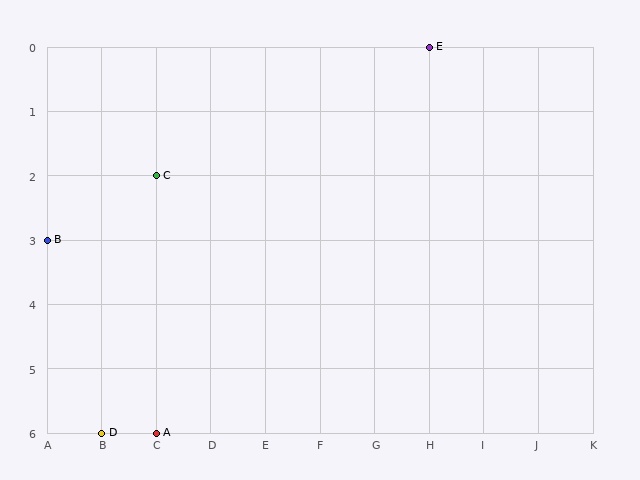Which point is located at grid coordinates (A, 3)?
Point B is at (A, 3).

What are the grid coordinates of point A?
Point A is at grid coordinates (C, 6).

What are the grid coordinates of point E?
Point E is at grid coordinates (H, 0).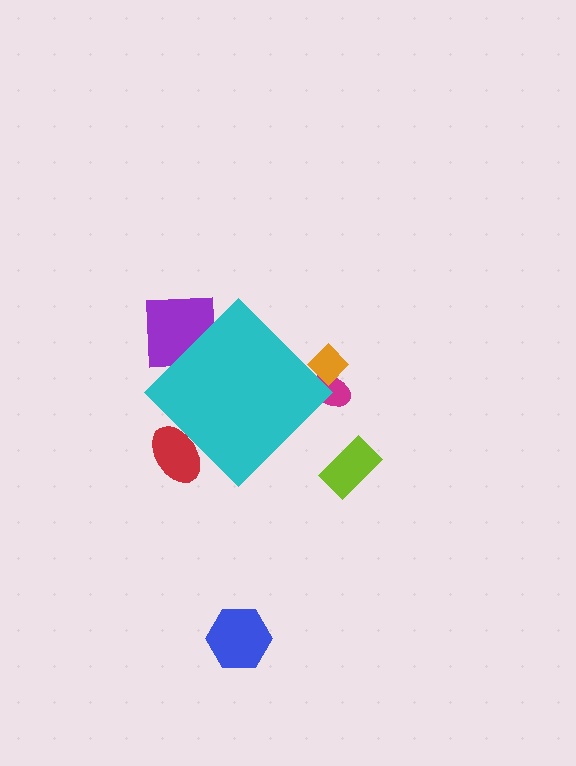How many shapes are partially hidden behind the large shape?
4 shapes are partially hidden.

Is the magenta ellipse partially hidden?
Yes, the magenta ellipse is partially hidden behind the cyan diamond.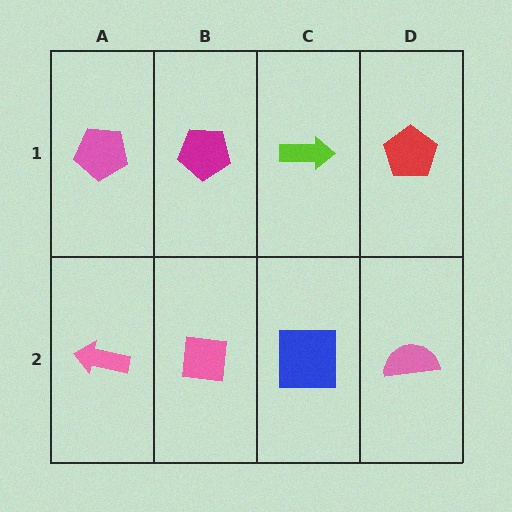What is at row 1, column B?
A magenta pentagon.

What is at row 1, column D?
A red pentagon.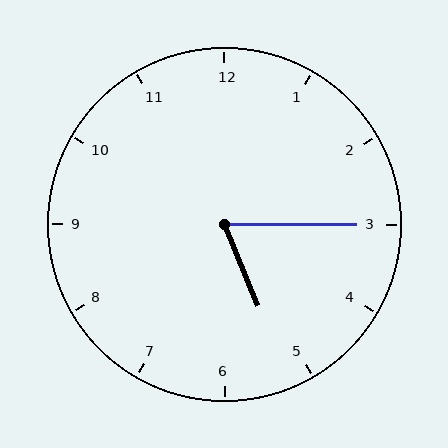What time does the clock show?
5:15.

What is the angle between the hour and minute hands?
Approximately 68 degrees.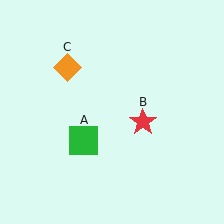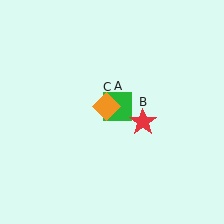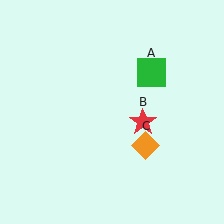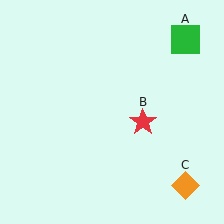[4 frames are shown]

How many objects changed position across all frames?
2 objects changed position: green square (object A), orange diamond (object C).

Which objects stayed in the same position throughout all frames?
Red star (object B) remained stationary.